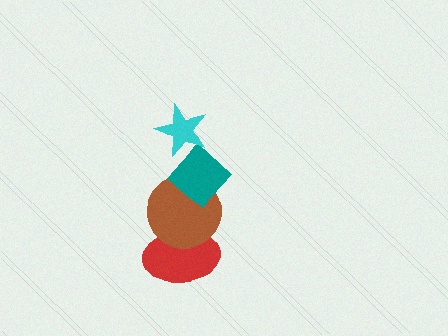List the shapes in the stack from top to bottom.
From top to bottom: the cyan star, the teal diamond, the brown circle, the red ellipse.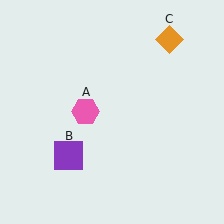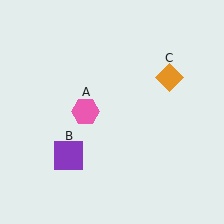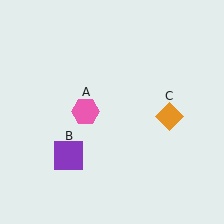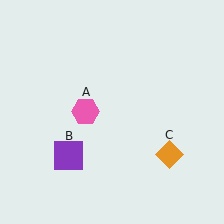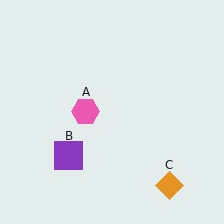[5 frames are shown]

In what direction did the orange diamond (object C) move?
The orange diamond (object C) moved down.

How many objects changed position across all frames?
1 object changed position: orange diamond (object C).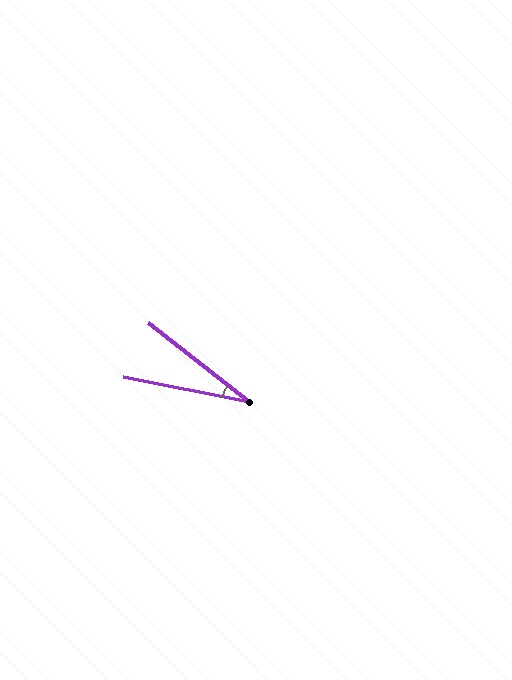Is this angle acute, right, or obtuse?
It is acute.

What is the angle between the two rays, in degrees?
Approximately 27 degrees.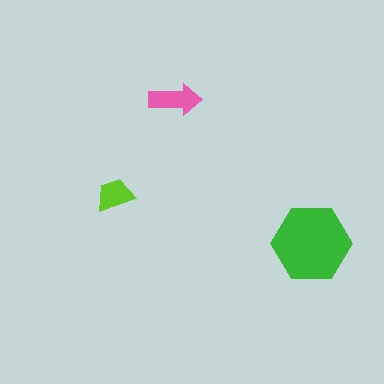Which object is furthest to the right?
The green hexagon is rightmost.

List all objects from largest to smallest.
The green hexagon, the pink arrow, the lime trapezoid.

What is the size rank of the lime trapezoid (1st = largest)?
3rd.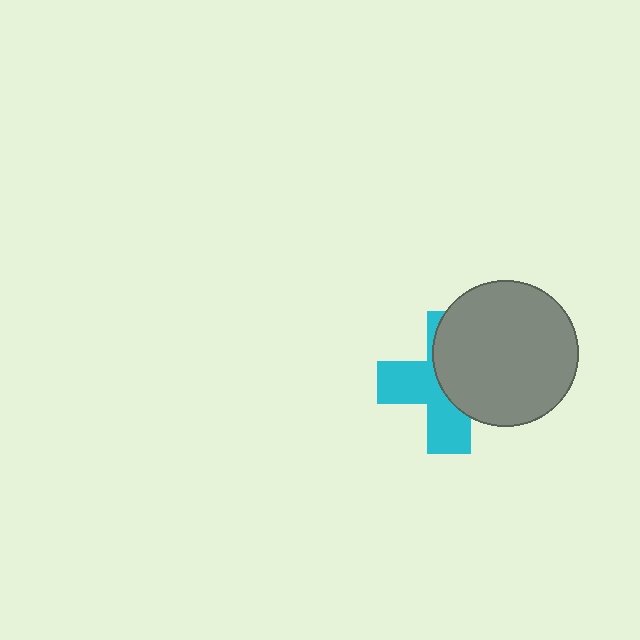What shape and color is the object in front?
The object in front is a gray circle.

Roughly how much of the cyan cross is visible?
About half of it is visible (roughly 48%).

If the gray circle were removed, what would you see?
You would see the complete cyan cross.